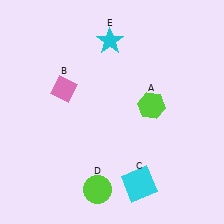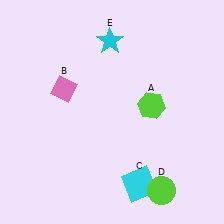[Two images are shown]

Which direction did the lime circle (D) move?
The lime circle (D) moved right.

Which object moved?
The lime circle (D) moved right.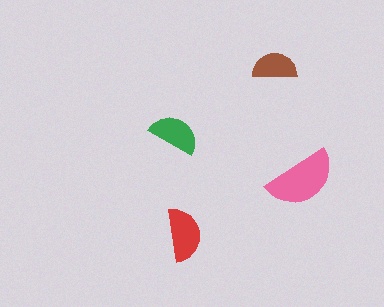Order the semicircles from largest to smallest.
the pink one, the red one, the green one, the brown one.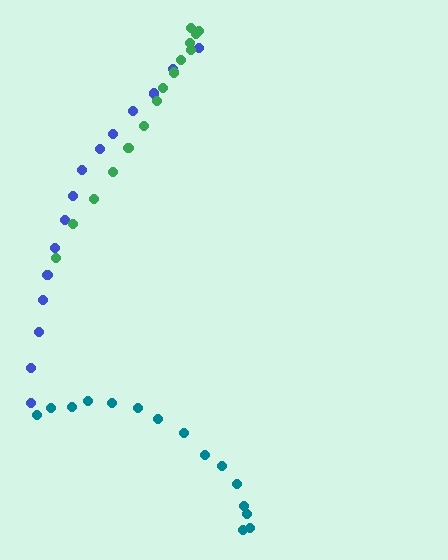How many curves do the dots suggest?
There are 3 distinct paths.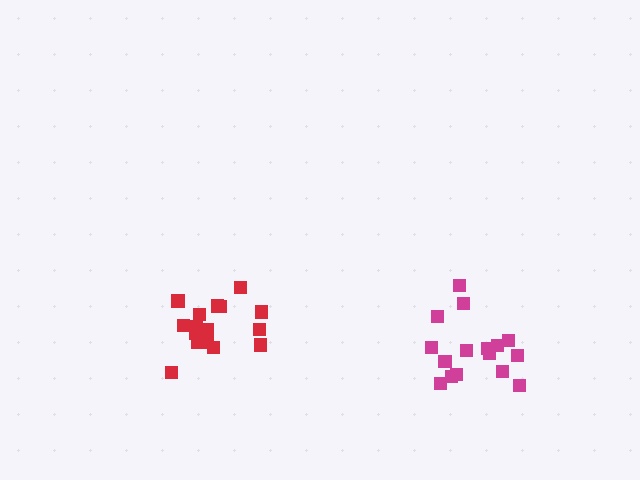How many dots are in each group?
Group 1: 17 dots, Group 2: 16 dots (33 total).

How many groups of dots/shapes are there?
There are 2 groups.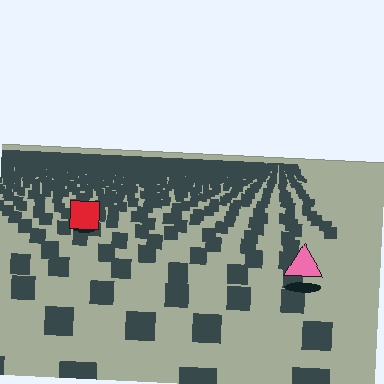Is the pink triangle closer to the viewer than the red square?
Yes. The pink triangle is closer — you can tell from the texture gradient: the ground texture is coarser near it.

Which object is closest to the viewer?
The pink triangle is closest. The texture marks near it are larger and more spread out.